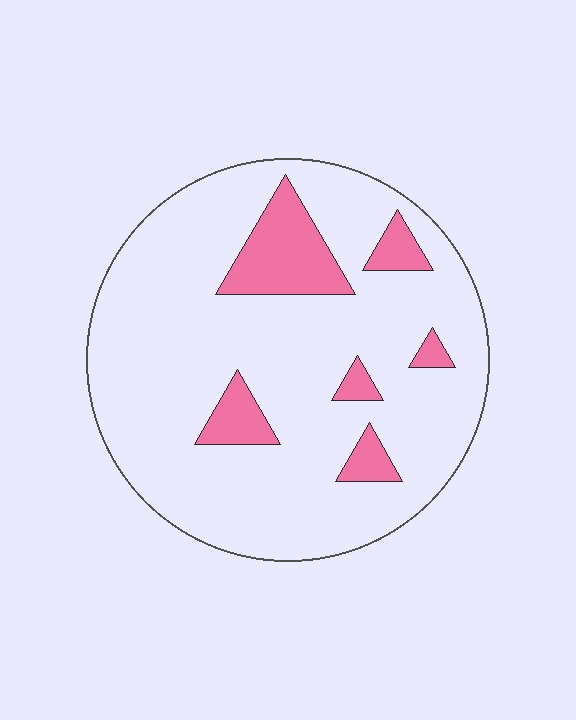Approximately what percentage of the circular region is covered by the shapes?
Approximately 15%.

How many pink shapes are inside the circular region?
6.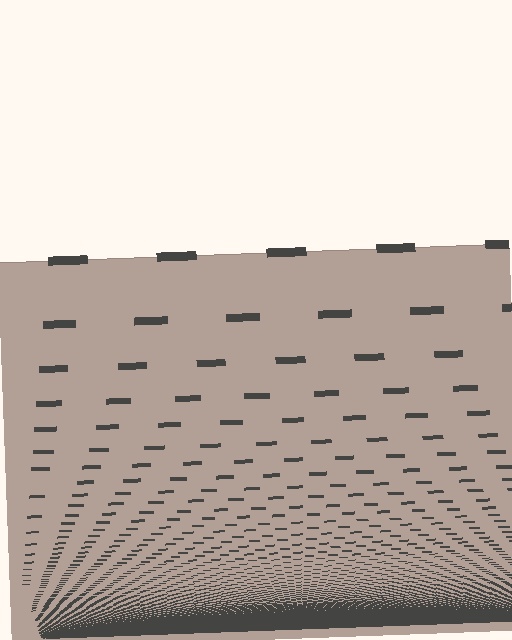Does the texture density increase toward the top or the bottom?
Density increases toward the bottom.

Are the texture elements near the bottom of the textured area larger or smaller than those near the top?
Smaller. The gradient is inverted — elements near the bottom are smaller and denser.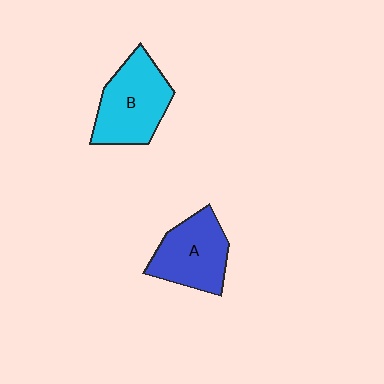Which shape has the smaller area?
Shape A (blue).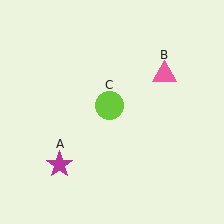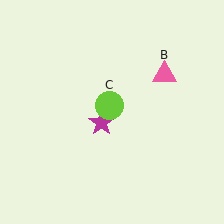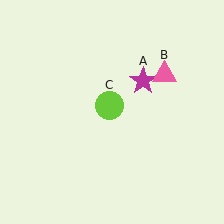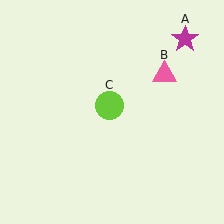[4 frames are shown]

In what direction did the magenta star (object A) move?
The magenta star (object A) moved up and to the right.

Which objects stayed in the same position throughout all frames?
Pink triangle (object B) and lime circle (object C) remained stationary.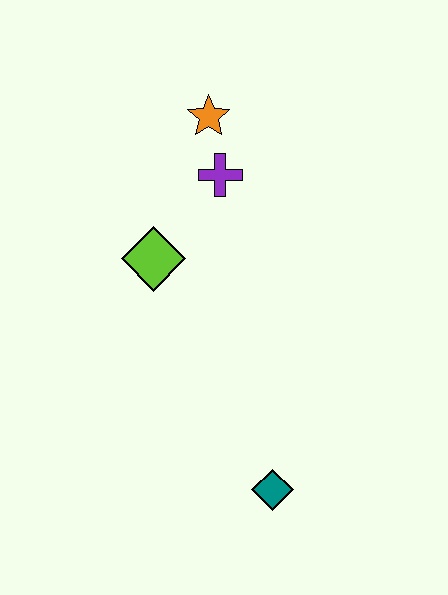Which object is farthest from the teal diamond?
The orange star is farthest from the teal diamond.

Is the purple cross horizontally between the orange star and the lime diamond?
No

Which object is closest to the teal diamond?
The lime diamond is closest to the teal diamond.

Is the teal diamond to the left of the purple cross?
No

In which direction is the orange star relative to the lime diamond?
The orange star is above the lime diamond.